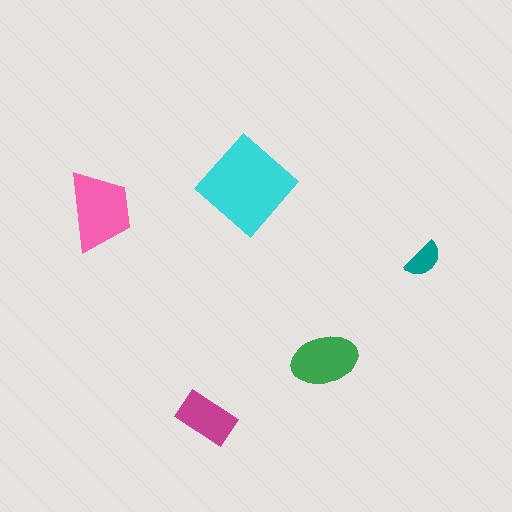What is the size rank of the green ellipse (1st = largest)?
3rd.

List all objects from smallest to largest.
The teal semicircle, the magenta rectangle, the green ellipse, the pink trapezoid, the cyan diamond.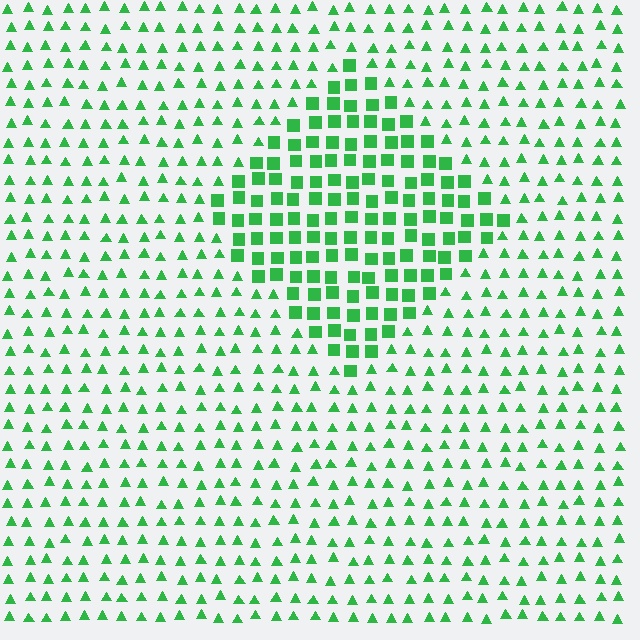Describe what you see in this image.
The image is filled with small green elements arranged in a uniform grid. A diamond-shaped region contains squares, while the surrounding area contains triangles. The boundary is defined purely by the change in element shape.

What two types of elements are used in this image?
The image uses squares inside the diamond region and triangles outside it.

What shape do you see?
I see a diamond.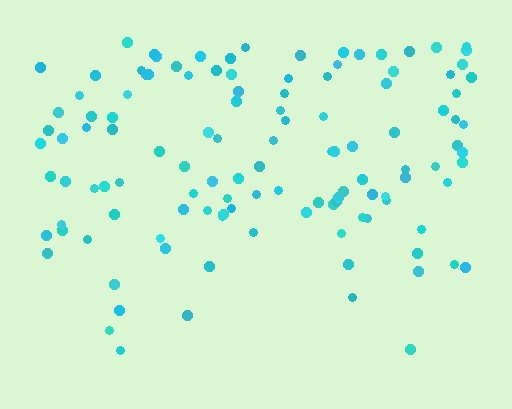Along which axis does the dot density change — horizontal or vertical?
Vertical.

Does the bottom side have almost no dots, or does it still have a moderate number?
Still a moderate number, just noticeably fewer than the top.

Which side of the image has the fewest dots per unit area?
The bottom.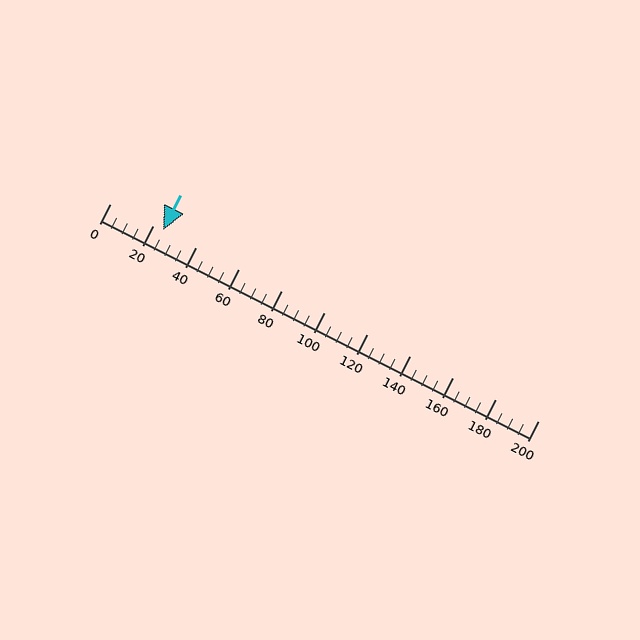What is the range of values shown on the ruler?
The ruler shows values from 0 to 200.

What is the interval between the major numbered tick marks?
The major tick marks are spaced 20 units apart.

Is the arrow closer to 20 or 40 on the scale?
The arrow is closer to 20.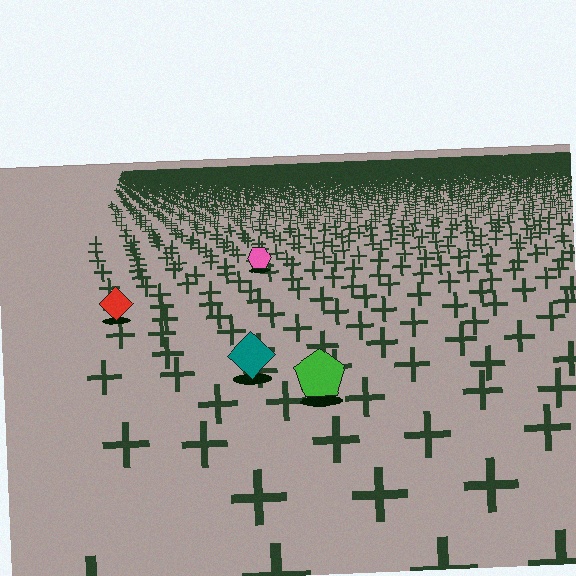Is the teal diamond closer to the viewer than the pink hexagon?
Yes. The teal diamond is closer — you can tell from the texture gradient: the ground texture is coarser near it.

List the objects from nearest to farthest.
From nearest to farthest: the green pentagon, the teal diamond, the red diamond, the pink hexagon.